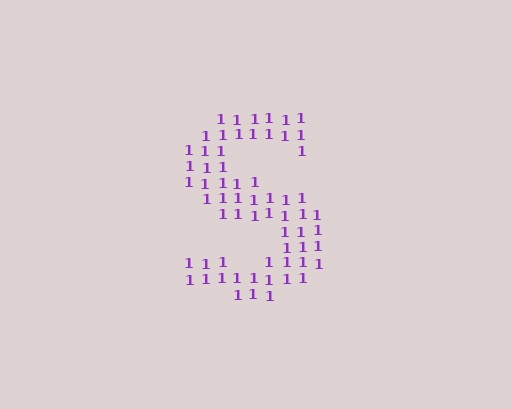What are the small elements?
The small elements are digit 1's.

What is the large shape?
The large shape is the letter S.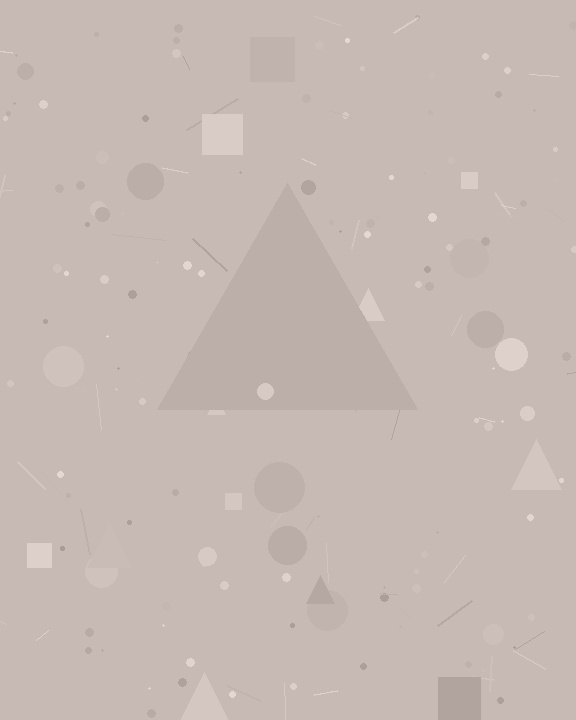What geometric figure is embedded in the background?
A triangle is embedded in the background.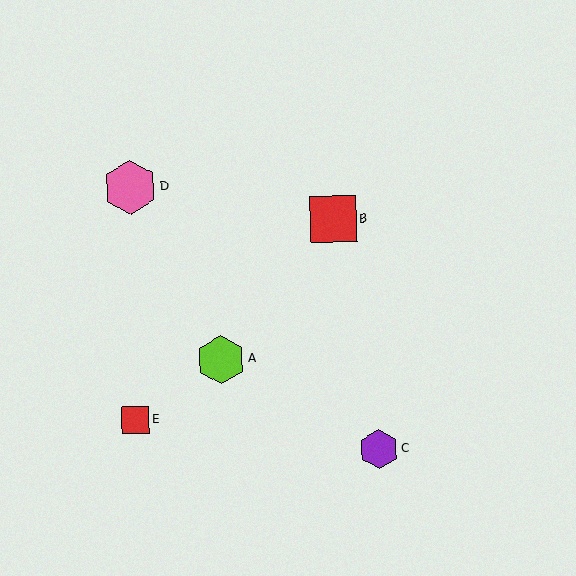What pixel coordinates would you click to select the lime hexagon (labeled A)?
Click at (221, 360) to select the lime hexagon A.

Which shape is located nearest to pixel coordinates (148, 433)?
The red square (labeled E) at (135, 420) is nearest to that location.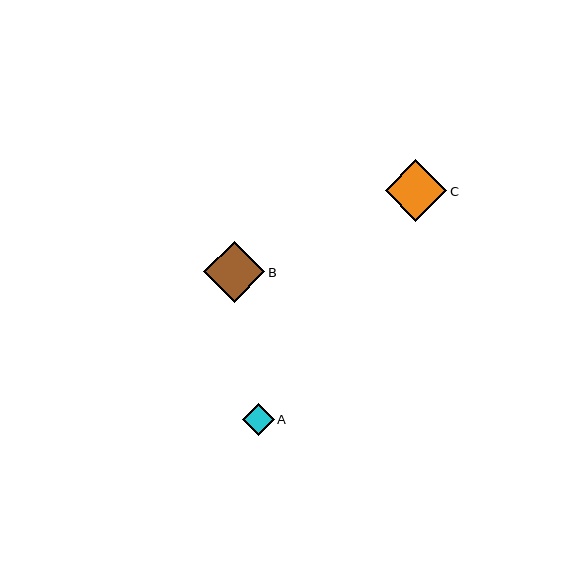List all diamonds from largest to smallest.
From largest to smallest: C, B, A.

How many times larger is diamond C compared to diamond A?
Diamond C is approximately 2.0 times the size of diamond A.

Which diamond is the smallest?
Diamond A is the smallest with a size of approximately 31 pixels.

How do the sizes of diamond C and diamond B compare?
Diamond C and diamond B are approximately the same size.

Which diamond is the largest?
Diamond C is the largest with a size of approximately 62 pixels.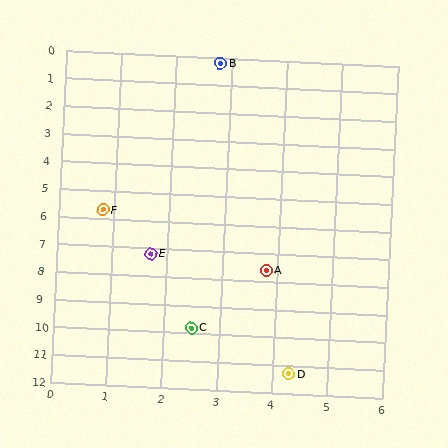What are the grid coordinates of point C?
Point C is at approximately (2.5, 9.8).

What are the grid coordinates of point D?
Point D is at approximately (4.3, 11.3).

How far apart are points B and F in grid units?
Points B and F are about 5.9 grid units apart.